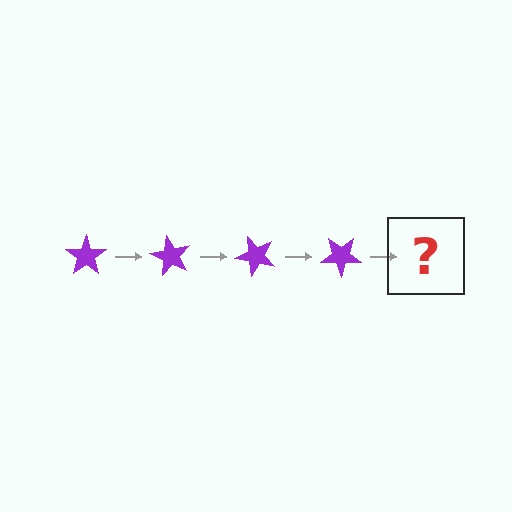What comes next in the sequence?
The next element should be a purple star rotated 240 degrees.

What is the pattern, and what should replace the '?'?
The pattern is that the star rotates 60 degrees each step. The '?' should be a purple star rotated 240 degrees.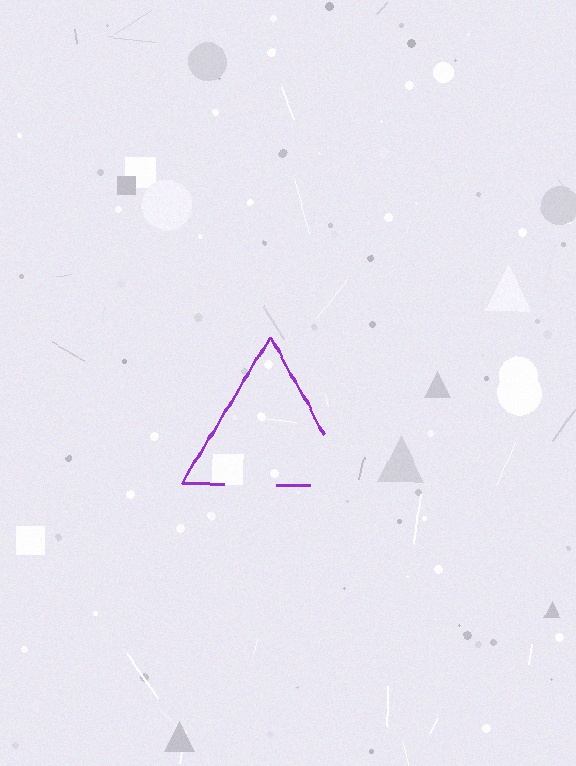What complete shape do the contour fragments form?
The contour fragments form a triangle.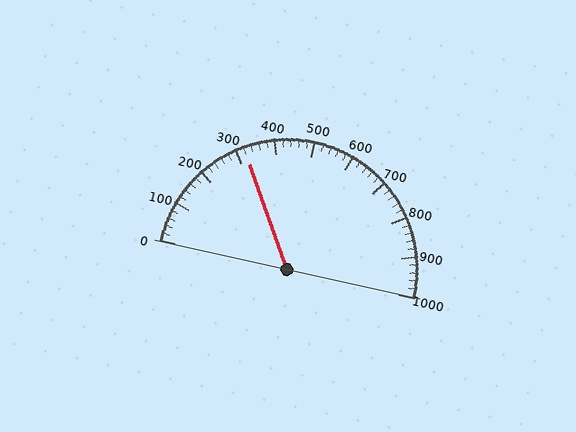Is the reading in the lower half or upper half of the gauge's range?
The reading is in the lower half of the range (0 to 1000).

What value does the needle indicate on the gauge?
The needle indicates approximately 320.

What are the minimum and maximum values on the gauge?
The gauge ranges from 0 to 1000.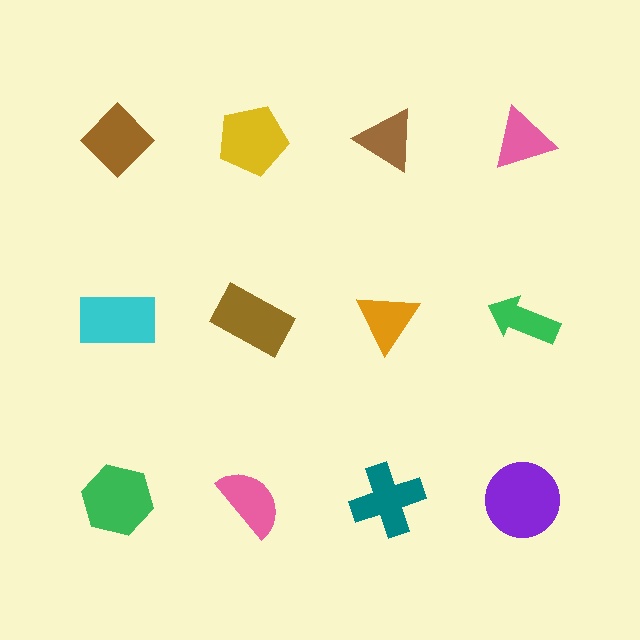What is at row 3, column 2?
A pink semicircle.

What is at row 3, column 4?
A purple circle.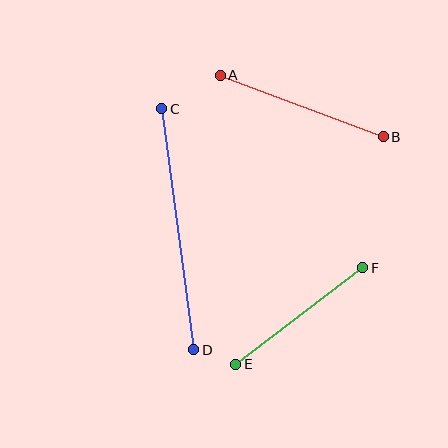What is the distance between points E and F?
The distance is approximately 159 pixels.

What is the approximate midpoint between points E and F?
The midpoint is at approximately (299, 316) pixels.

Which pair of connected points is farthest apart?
Points C and D are farthest apart.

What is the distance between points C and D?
The distance is approximately 243 pixels.